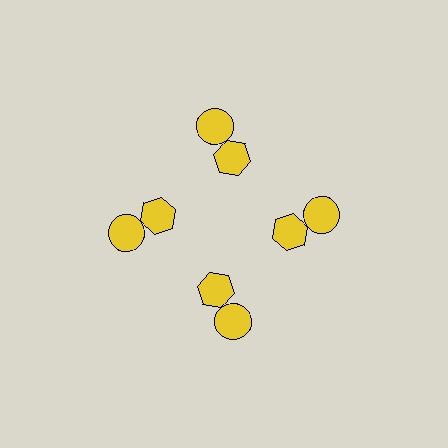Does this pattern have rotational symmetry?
Yes, this pattern has 4-fold rotational symmetry. It looks the same after rotating 90 degrees around the center.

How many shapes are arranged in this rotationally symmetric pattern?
There are 8 shapes, arranged in 4 groups of 2.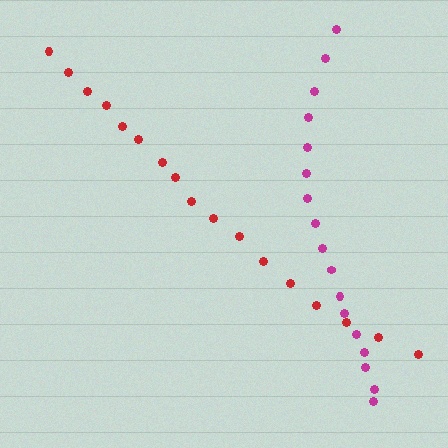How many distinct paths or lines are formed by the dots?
There are 2 distinct paths.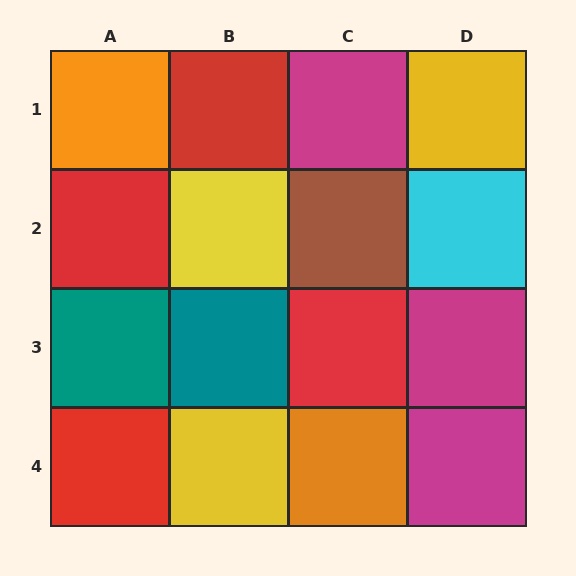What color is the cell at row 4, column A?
Red.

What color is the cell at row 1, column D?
Yellow.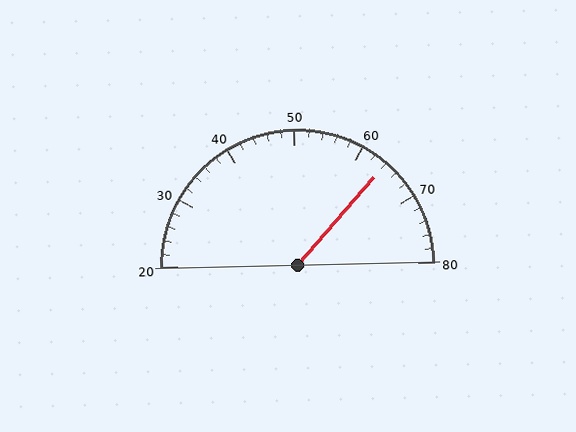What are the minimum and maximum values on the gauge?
The gauge ranges from 20 to 80.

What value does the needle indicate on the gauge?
The needle indicates approximately 64.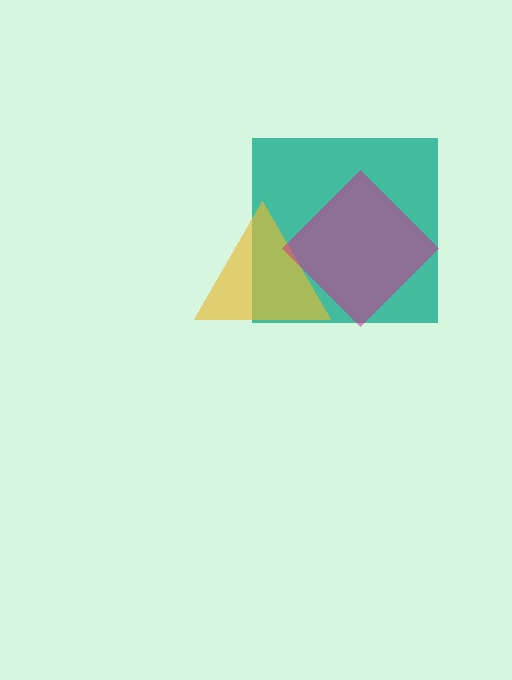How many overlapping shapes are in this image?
There are 3 overlapping shapes in the image.